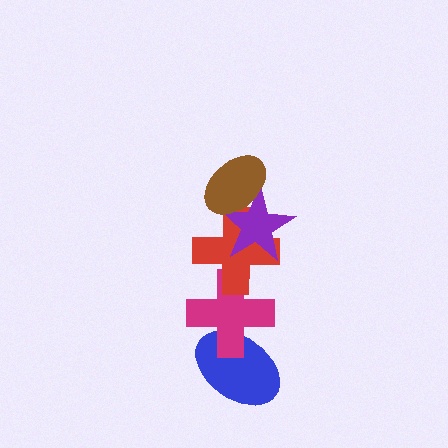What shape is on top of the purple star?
The brown ellipse is on top of the purple star.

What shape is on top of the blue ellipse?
The magenta cross is on top of the blue ellipse.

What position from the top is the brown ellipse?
The brown ellipse is 1st from the top.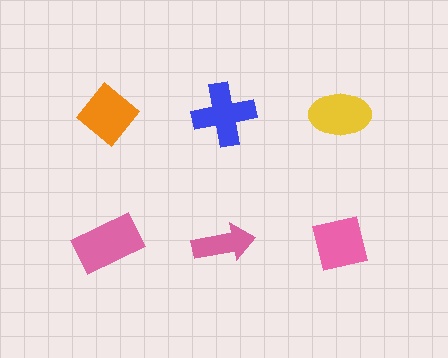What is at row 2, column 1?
A pink rectangle.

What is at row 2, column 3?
A pink square.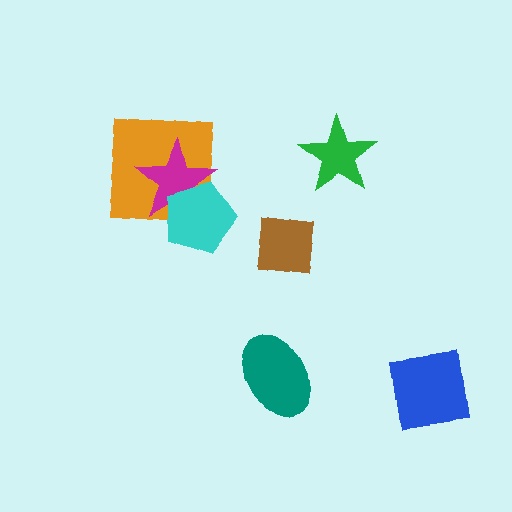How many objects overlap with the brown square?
0 objects overlap with the brown square.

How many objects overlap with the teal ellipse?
0 objects overlap with the teal ellipse.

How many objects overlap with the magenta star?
2 objects overlap with the magenta star.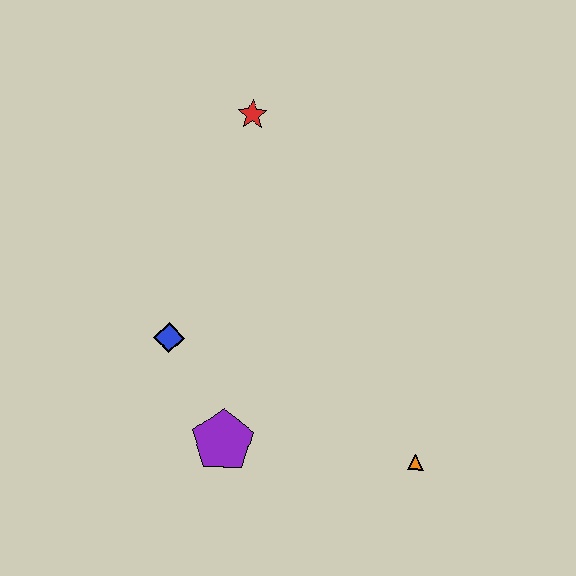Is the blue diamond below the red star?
Yes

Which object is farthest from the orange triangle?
The red star is farthest from the orange triangle.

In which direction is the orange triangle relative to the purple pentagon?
The orange triangle is to the right of the purple pentagon.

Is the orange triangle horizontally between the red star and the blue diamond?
No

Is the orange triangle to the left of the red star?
No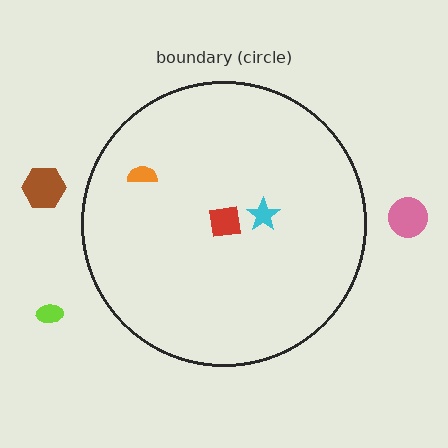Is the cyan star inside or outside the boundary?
Inside.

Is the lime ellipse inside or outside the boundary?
Outside.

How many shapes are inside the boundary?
3 inside, 3 outside.